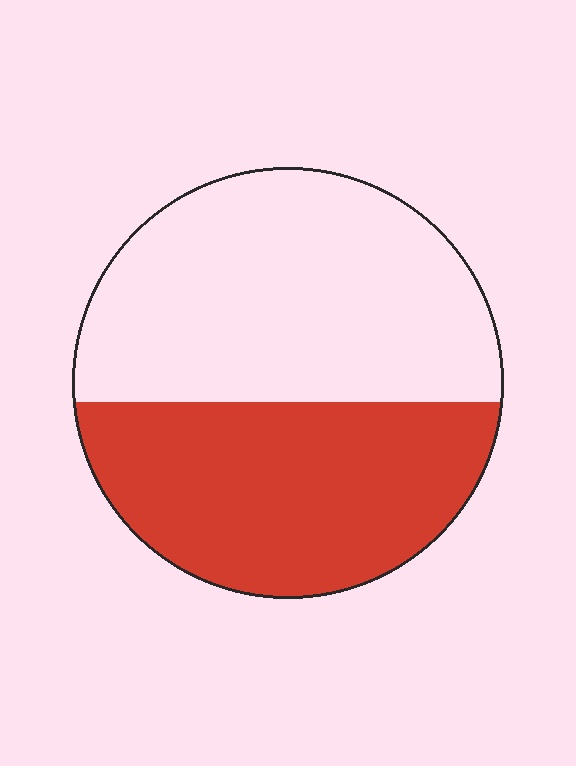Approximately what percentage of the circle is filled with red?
Approximately 45%.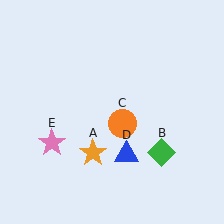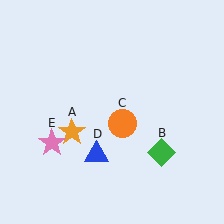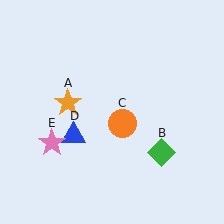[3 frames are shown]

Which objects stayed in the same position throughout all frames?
Green diamond (object B) and orange circle (object C) and pink star (object E) remained stationary.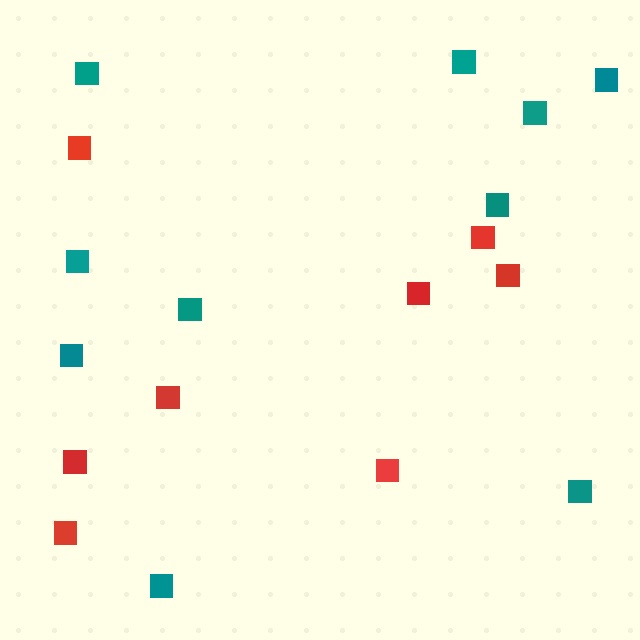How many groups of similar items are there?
There are 2 groups: one group of teal squares (10) and one group of red squares (8).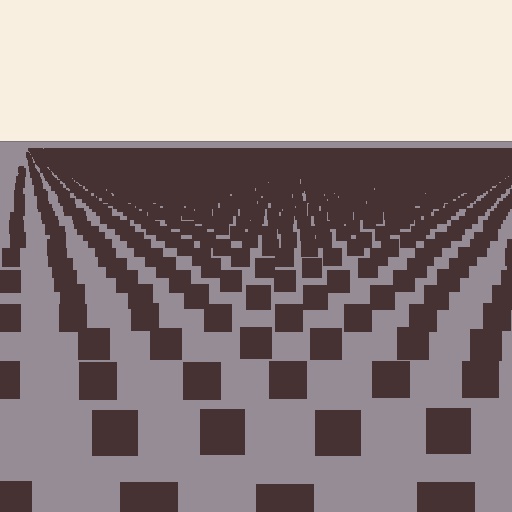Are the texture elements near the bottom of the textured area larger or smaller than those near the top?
Larger. Near the bottom, elements are closer to the viewer and appear at a bigger on-screen size.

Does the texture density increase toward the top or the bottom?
Density increases toward the top.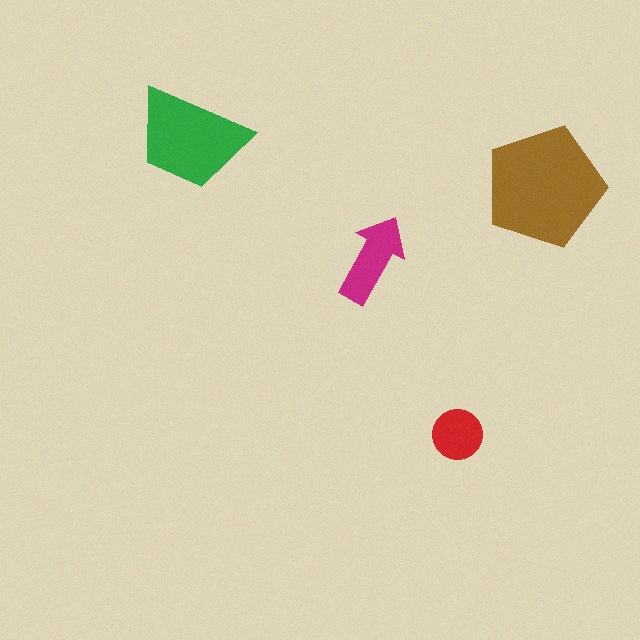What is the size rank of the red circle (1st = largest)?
4th.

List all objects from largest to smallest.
The brown pentagon, the green trapezoid, the magenta arrow, the red circle.